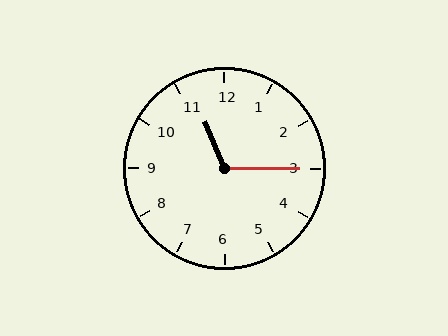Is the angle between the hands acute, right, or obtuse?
It is obtuse.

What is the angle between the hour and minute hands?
Approximately 112 degrees.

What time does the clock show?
11:15.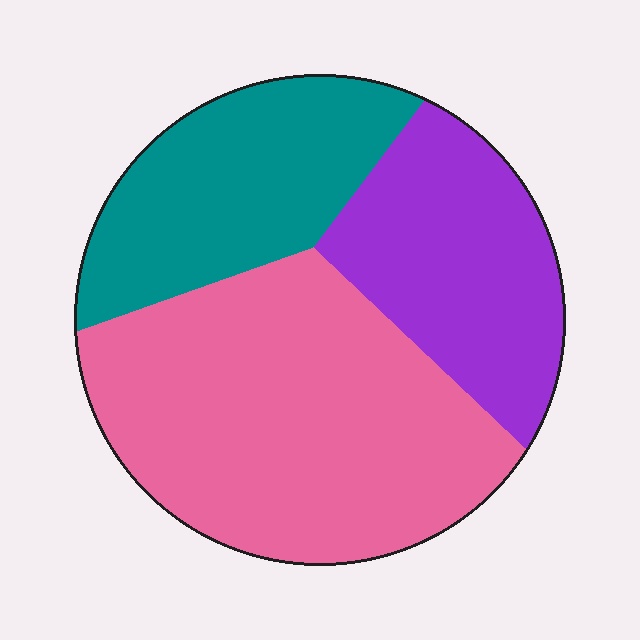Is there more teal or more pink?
Pink.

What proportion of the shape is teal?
Teal takes up about one quarter (1/4) of the shape.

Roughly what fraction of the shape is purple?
Purple takes up about one quarter (1/4) of the shape.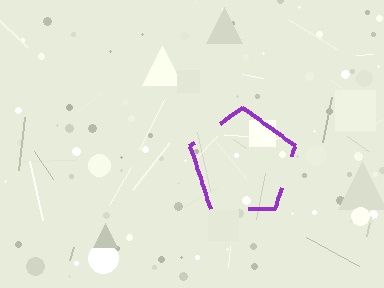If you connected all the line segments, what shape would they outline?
They would outline a pentagon.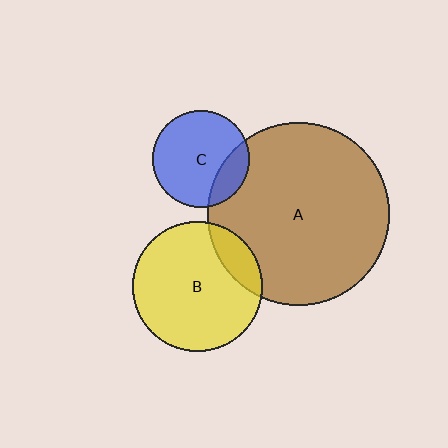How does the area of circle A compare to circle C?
Approximately 3.5 times.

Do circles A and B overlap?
Yes.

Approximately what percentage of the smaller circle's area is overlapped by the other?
Approximately 15%.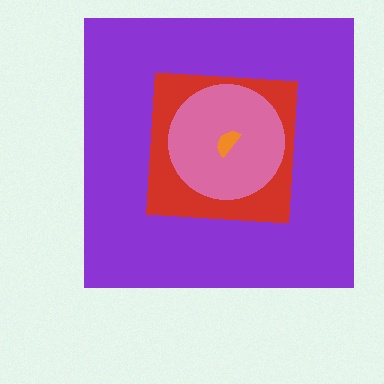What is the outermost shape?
The purple square.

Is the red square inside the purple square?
Yes.